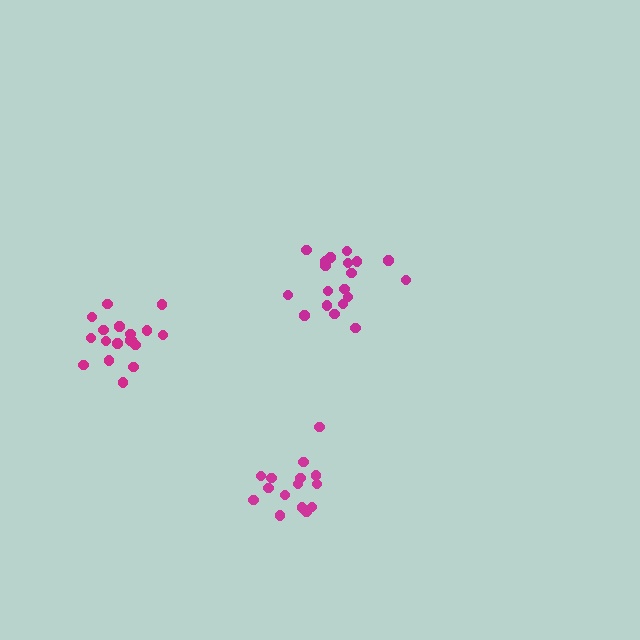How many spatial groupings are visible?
There are 3 spatial groupings.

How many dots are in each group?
Group 1: 19 dots, Group 2: 18 dots, Group 3: 15 dots (52 total).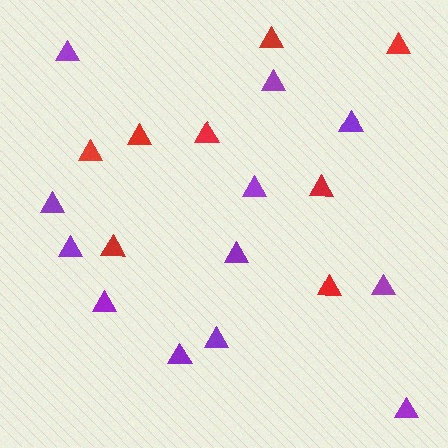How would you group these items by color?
There are 2 groups: one group of purple triangles (12) and one group of red triangles (8).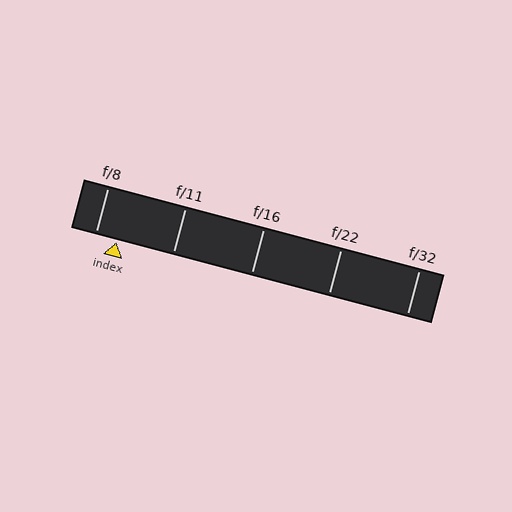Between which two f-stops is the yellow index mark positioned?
The index mark is between f/8 and f/11.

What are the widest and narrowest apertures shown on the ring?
The widest aperture shown is f/8 and the narrowest is f/32.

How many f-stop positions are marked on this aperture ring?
There are 5 f-stop positions marked.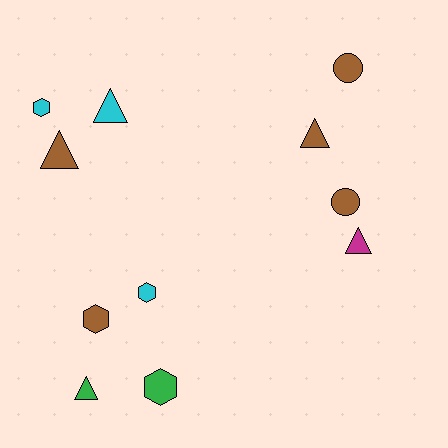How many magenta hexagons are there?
There are no magenta hexagons.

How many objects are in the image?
There are 11 objects.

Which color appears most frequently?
Brown, with 5 objects.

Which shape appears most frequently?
Triangle, with 5 objects.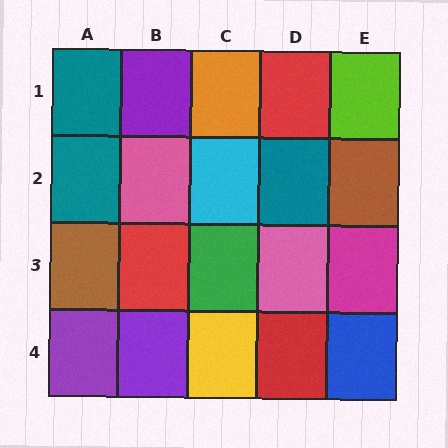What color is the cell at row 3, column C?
Green.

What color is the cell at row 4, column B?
Purple.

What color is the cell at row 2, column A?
Teal.